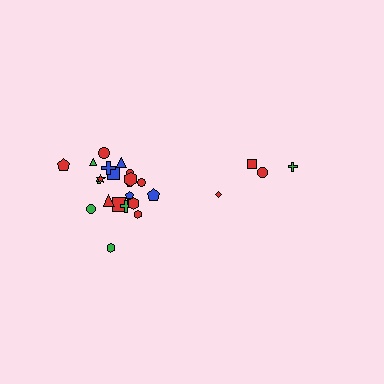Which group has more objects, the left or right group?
The left group.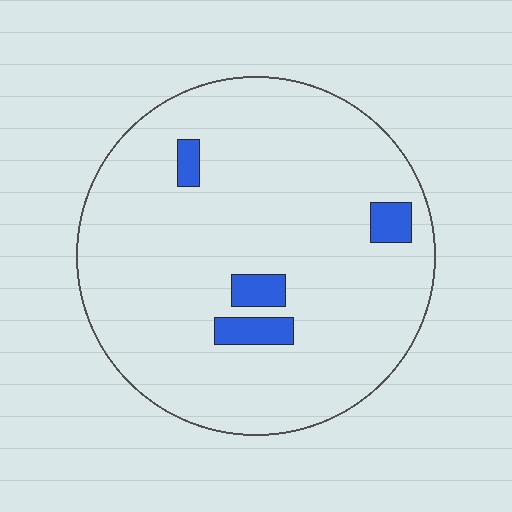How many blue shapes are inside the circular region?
4.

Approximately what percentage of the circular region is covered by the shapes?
Approximately 5%.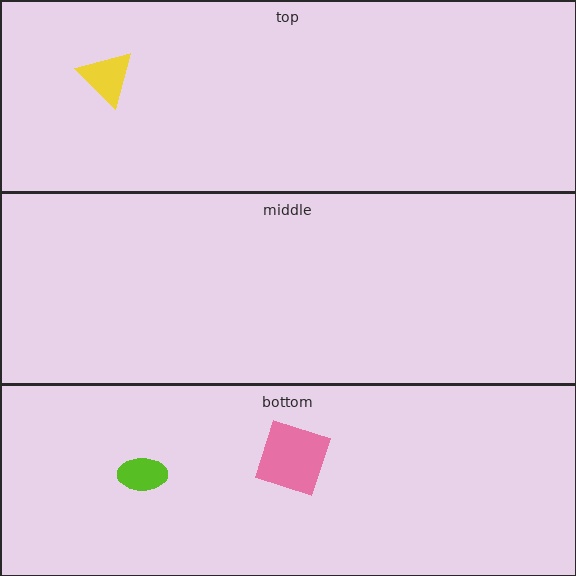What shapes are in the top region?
The yellow triangle.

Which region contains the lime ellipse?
The bottom region.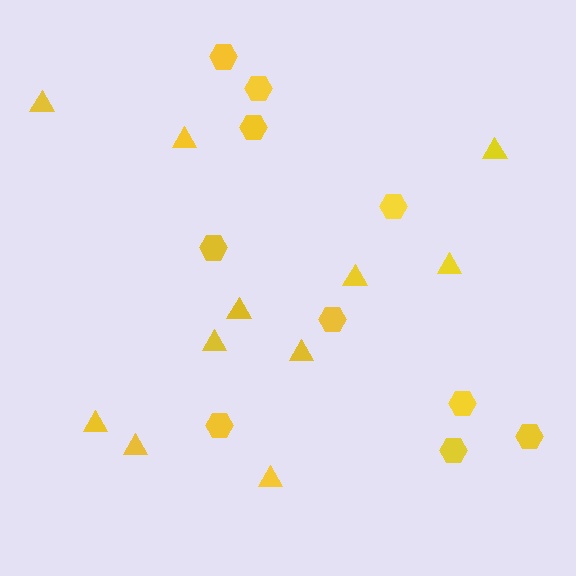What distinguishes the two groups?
There are 2 groups: one group of triangles (11) and one group of hexagons (10).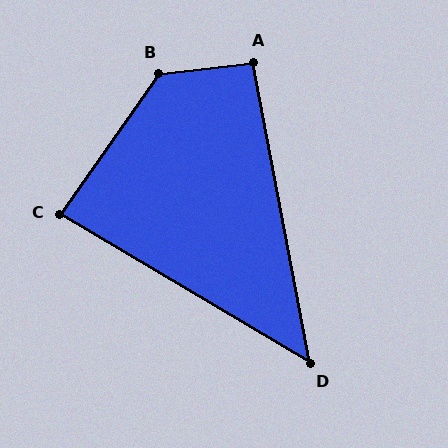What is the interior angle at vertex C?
Approximately 86 degrees (approximately right).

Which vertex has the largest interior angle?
B, at approximately 131 degrees.